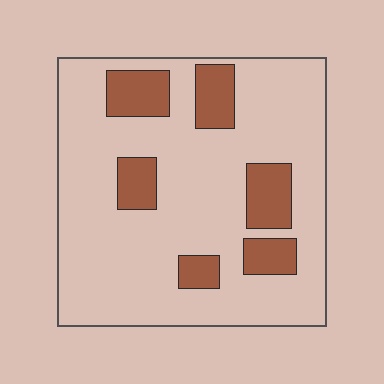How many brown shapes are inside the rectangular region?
6.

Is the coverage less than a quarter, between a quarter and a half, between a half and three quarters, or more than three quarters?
Less than a quarter.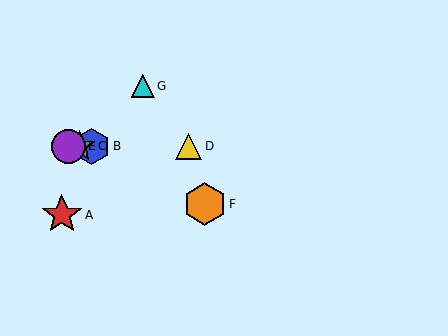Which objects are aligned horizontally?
Objects B, C, D, E are aligned horizontally.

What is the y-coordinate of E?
Object E is at y≈146.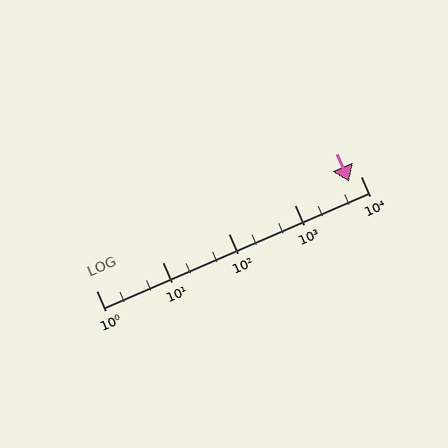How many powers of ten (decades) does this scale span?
The scale spans 4 decades, from 1 to 10000.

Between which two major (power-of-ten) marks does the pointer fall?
The pointer is between 1000 and 10000.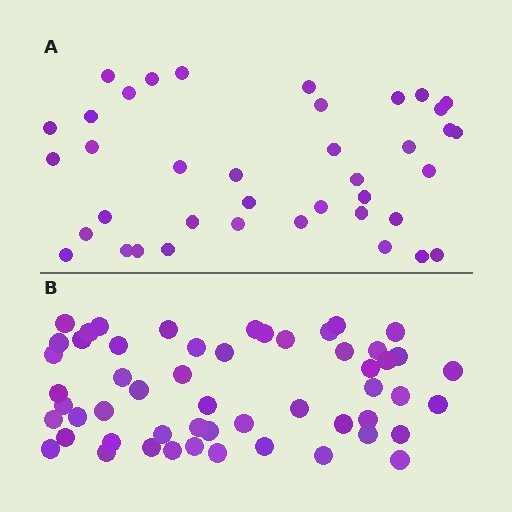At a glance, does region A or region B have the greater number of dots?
Region B (the bottom region) has more dots.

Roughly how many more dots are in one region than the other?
Region B has approximately 15 more dots than region A.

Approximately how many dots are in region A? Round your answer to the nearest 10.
About 40 dots. (The exact count is 39, which rounds to 40.)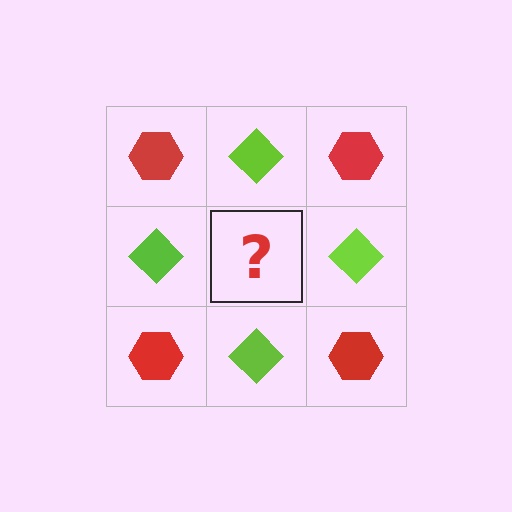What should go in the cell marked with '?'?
The missing cell should contain a red hexagon.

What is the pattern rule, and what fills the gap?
The rule is that it alternates red hexagon and lime diamond in a checkerboard pattern. The gap should be filled with a red hexagon.